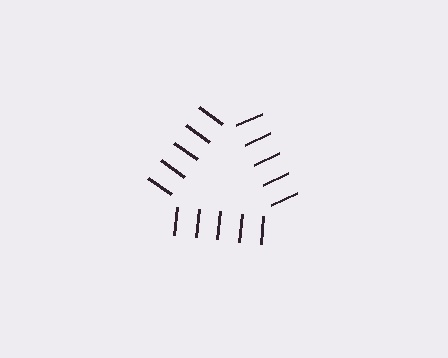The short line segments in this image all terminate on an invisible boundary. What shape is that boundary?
An illusory triangle — the line segments terminate on its edges but no continuous stroke is drawn.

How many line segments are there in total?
15 — 5 along each of the 3 edges.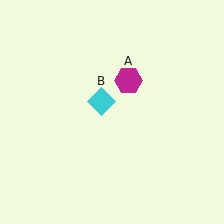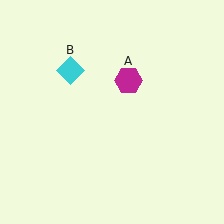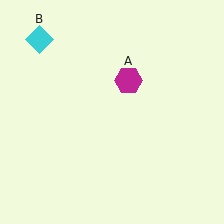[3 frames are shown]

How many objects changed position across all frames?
1 object changed position: cyan diamond (object B).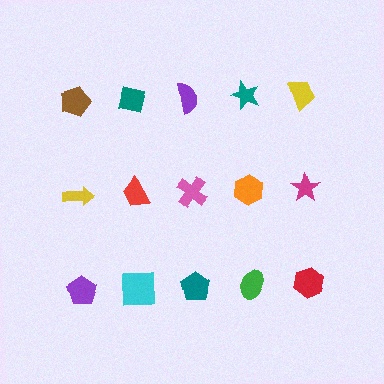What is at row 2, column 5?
A magenta star.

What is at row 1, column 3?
A purple semicircle.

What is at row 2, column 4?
An orange hexagon.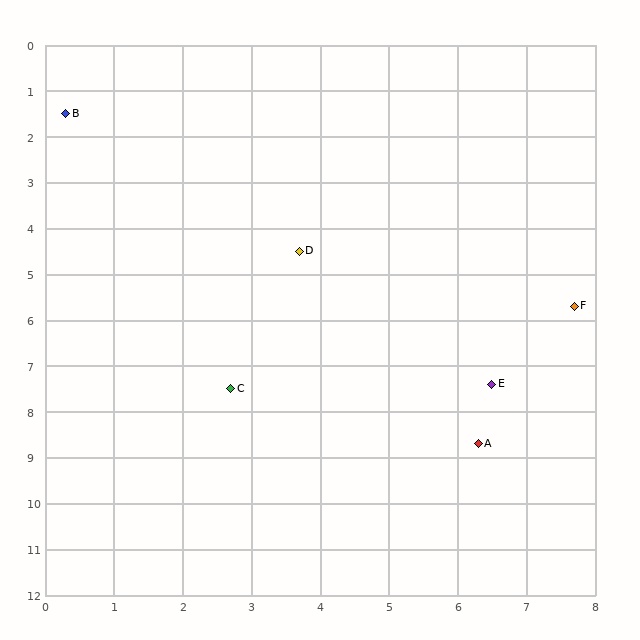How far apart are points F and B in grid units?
Points F and B are about 8.5 grid units apart.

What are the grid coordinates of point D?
Point D is at approximately (3.7, 4.5).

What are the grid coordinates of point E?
Point E is at approximately (6.5, 7.4).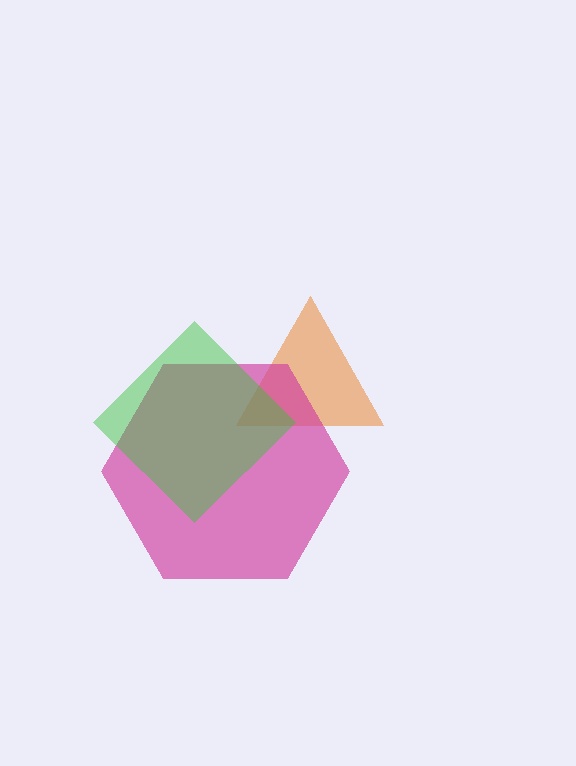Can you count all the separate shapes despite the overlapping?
Yes, there are 3 separate shapes.